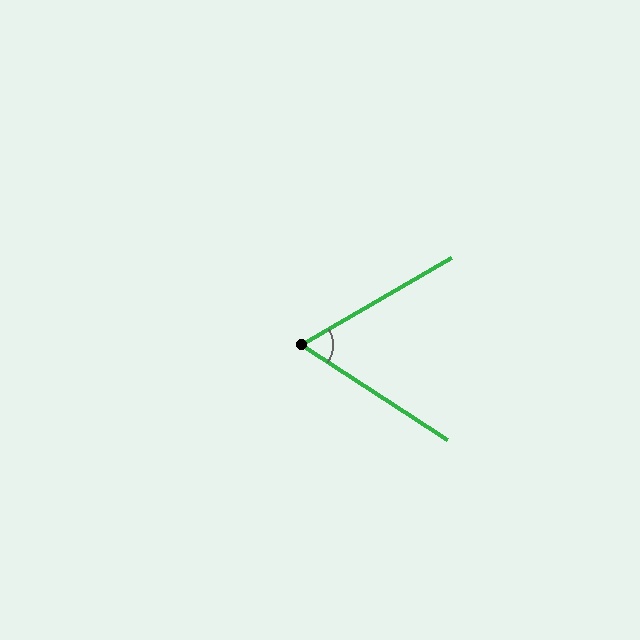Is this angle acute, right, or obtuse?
It is acute.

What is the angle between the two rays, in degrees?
Approximately 63 degrees.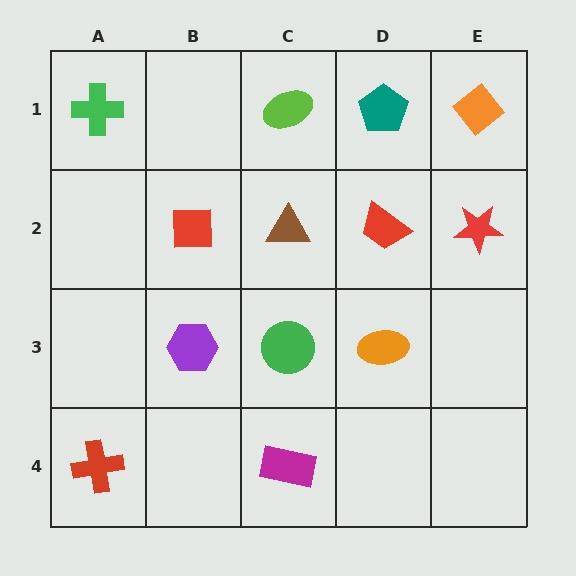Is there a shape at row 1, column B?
No, that cell is empty.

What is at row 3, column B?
A purple hexagon.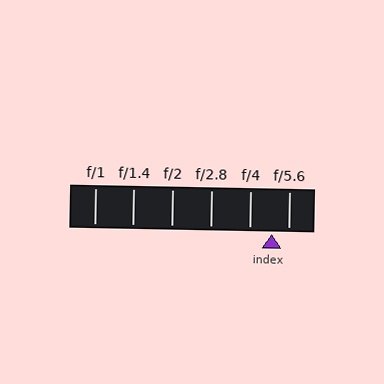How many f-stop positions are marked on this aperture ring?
There are 6 f-stop positions marked.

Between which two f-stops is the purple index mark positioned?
The index mark is between f/4 and f/5.6.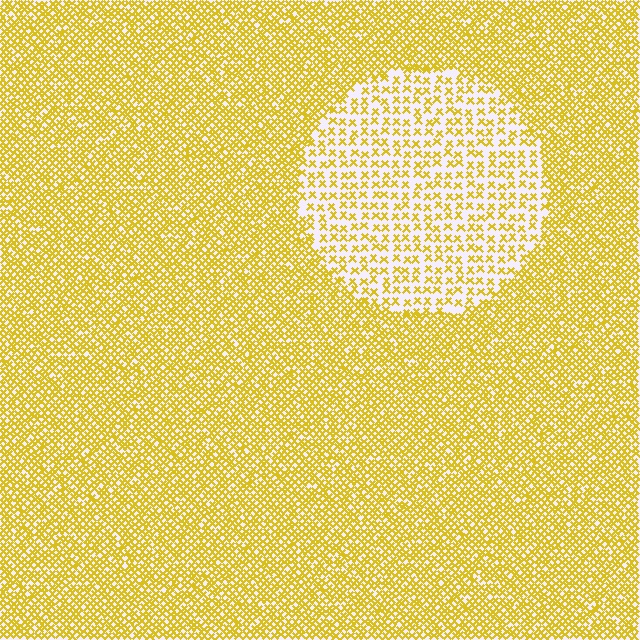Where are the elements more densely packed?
The elements are more densely packed outside the circle boundary.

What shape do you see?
I see a circle.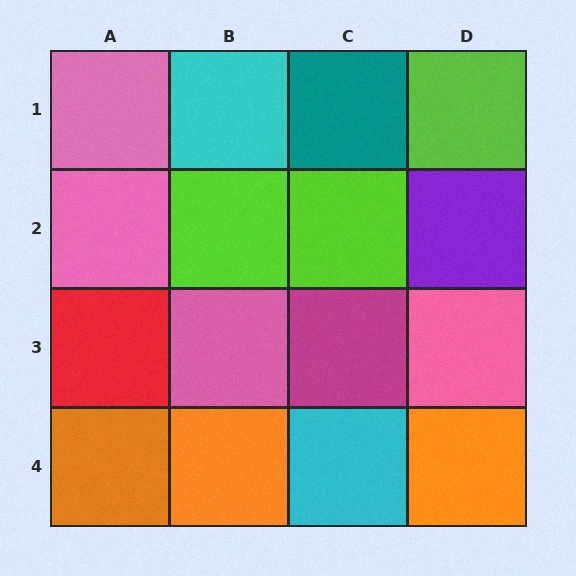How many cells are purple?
1 cell is purple.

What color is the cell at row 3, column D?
Pink.